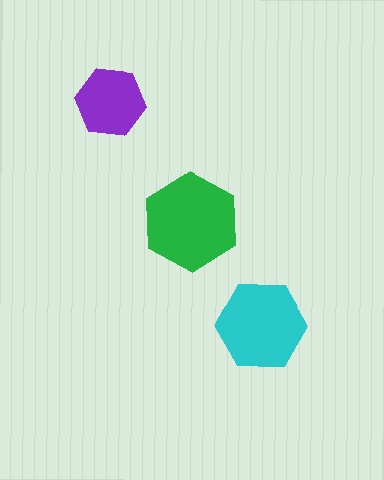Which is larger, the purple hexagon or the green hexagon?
The green one.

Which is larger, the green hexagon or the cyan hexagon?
The green one.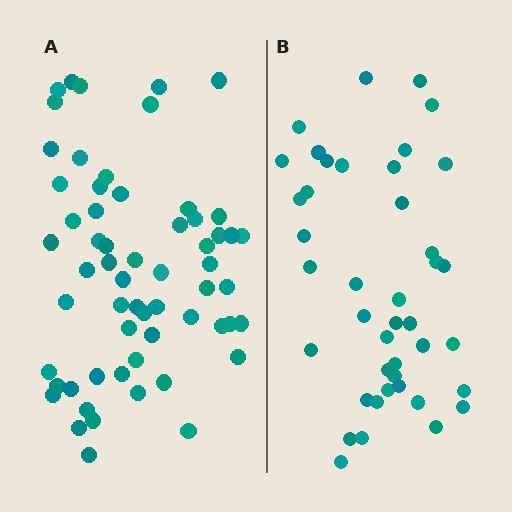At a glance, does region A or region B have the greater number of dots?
Region A (the left region) has more dots.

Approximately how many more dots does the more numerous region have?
Region A has approximately 20 more dots than region B.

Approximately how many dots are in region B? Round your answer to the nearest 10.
About 40 dots. (The exact count is 42, which rounds to 40.)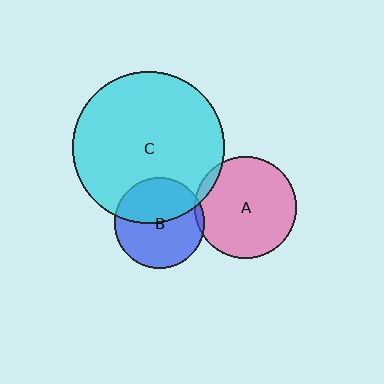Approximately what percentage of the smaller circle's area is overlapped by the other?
Approximately 45%.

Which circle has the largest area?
Circle C (cyan).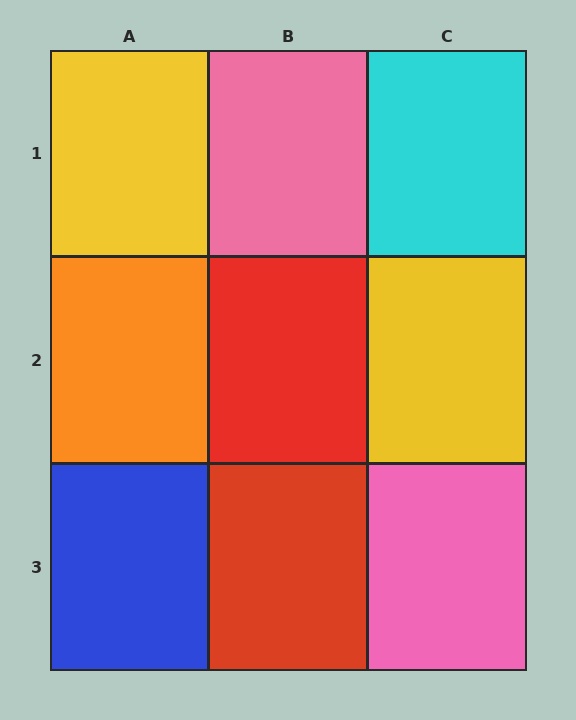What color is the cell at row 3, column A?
Blue.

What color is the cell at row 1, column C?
Cyan.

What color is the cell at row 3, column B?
Red.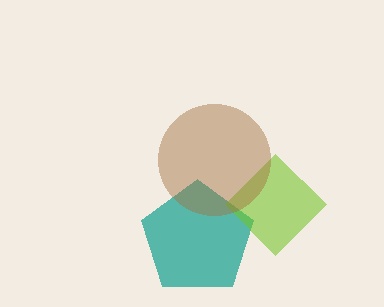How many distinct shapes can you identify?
There are 3 distinct shapes: a teal pentagon, a lime diamond, a brown circle.